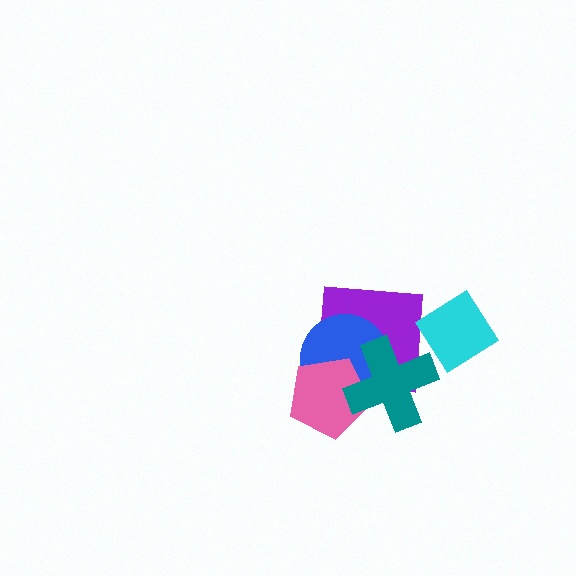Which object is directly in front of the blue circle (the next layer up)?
The pink pentagon is directly in front of the blue circle.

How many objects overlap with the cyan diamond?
0 objects overlap with the cyan diamond.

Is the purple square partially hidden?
Yes, it is partially covered by another shape.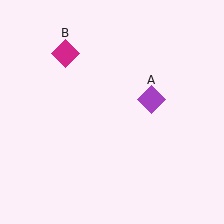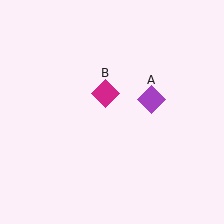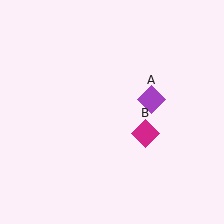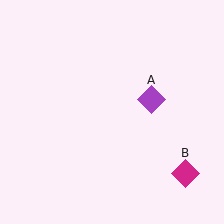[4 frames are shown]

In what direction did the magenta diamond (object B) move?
The magenta diamond (object B) moved down and to the right.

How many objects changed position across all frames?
1 object changed position: magenta diamond (object B).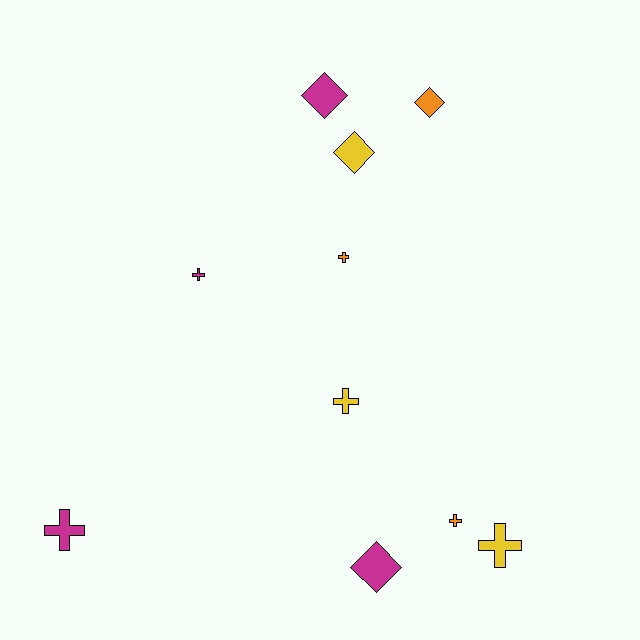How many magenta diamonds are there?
There are 2 magenta diamonds.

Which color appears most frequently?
Magenta, with 4 objects.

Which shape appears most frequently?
Cross, with 6 objects.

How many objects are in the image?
There are 10 objects.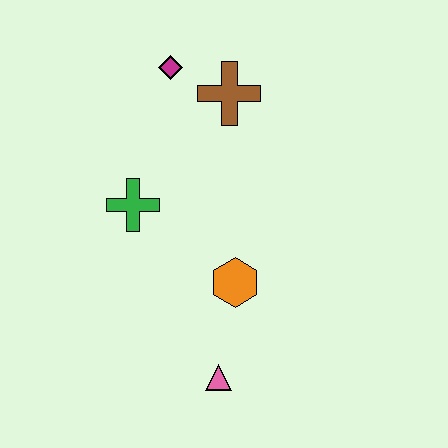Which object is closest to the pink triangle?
The orange hexagon is closest to the pink triangle.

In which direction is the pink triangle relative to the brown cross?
The pink triangle is below the brown cross.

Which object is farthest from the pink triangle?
The magenta diamond is farthest from the pink triangle.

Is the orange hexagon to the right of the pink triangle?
Yes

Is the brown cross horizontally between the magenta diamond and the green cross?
No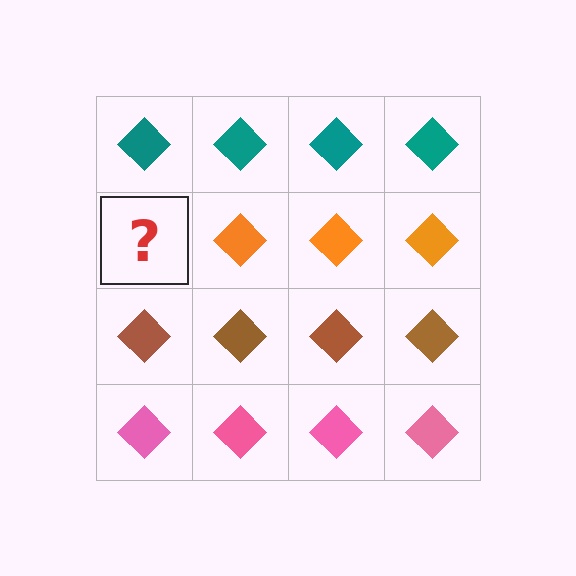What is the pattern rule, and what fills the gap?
The rule is that each row has a consistent color. The gap should be filled with an orange diamond.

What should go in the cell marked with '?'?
The missing cell should contain an orange diamond.